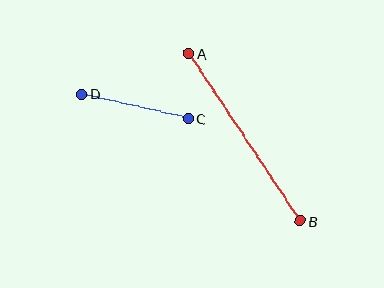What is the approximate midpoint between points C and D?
The midpoint is at approximately (135, 106) pixels.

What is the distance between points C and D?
The distance is approximately 109 pixels.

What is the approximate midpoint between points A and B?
The midpoint is at approximately (244, 137) pixels.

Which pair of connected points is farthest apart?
Points A and B are farthest apart.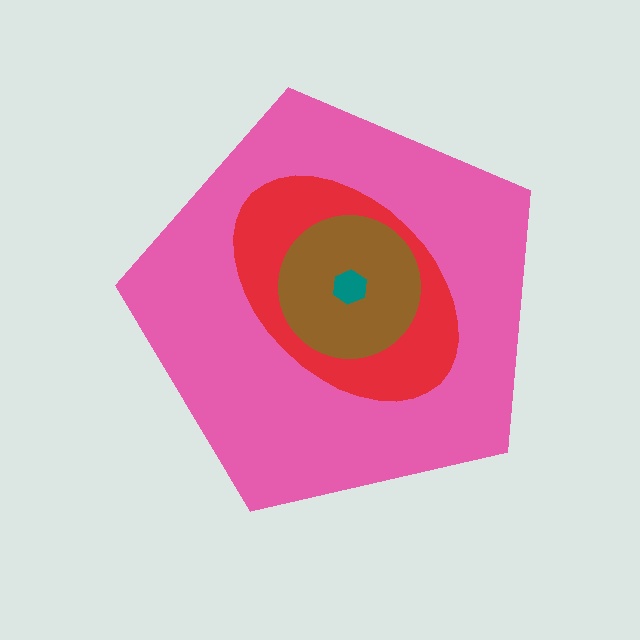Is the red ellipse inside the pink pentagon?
Yes.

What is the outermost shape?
The pink pentagon.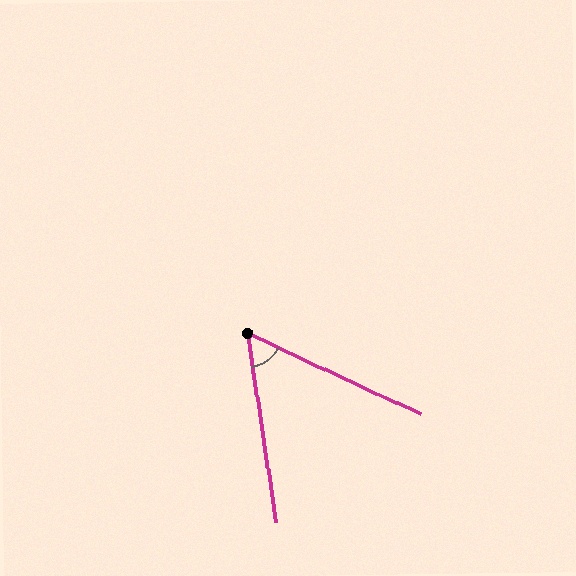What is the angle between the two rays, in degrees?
Approximately 57 degrees.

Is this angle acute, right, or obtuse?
It is acute.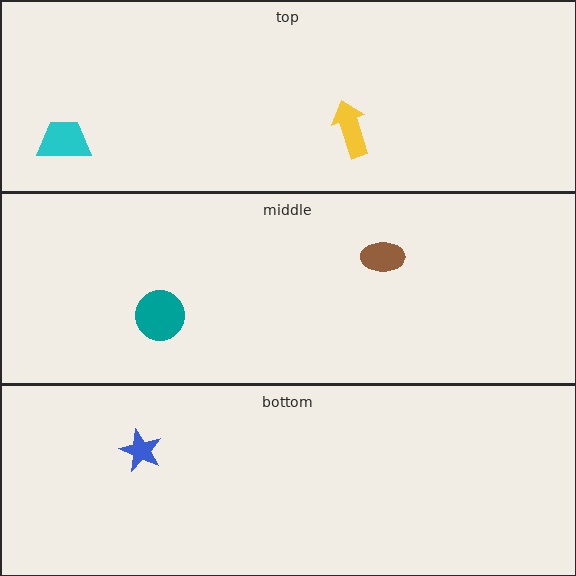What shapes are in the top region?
The yellow arrow, the cyan trapezoid.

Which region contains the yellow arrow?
The top region.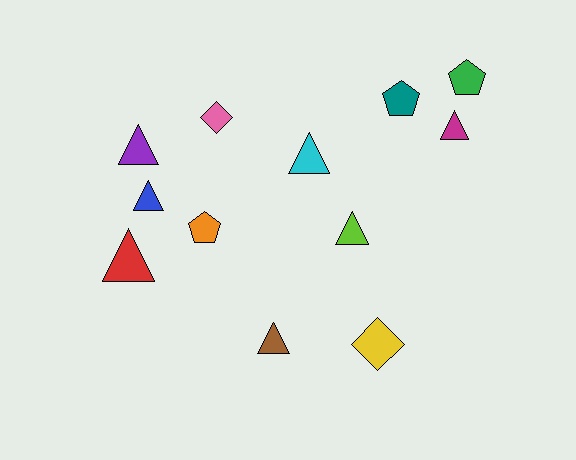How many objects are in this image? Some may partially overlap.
There are 12 objects.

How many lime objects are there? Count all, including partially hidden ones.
There is 1 lime object.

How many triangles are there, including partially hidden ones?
There are 7 triangles.